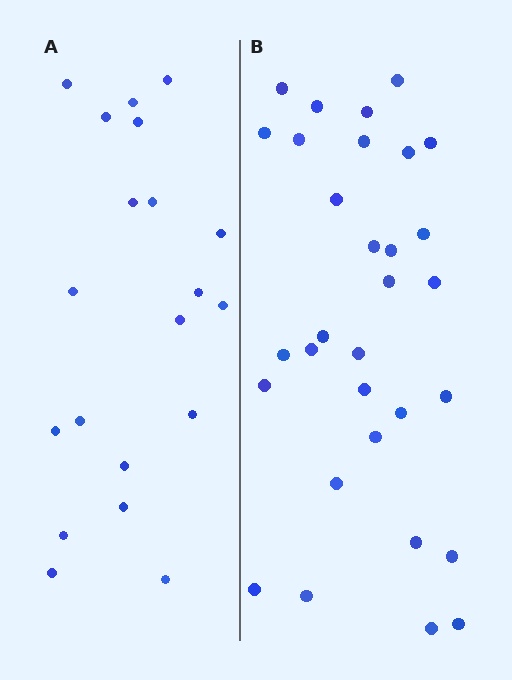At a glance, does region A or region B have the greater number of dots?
Region B (the right region) has more dots.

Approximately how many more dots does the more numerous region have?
Region B has roughly 12 or so more dots than region A.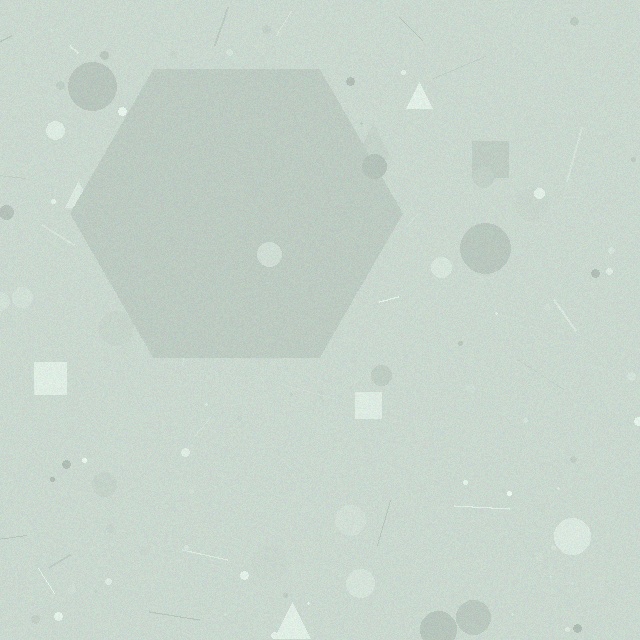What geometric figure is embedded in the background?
A hexagon is embedded in the background.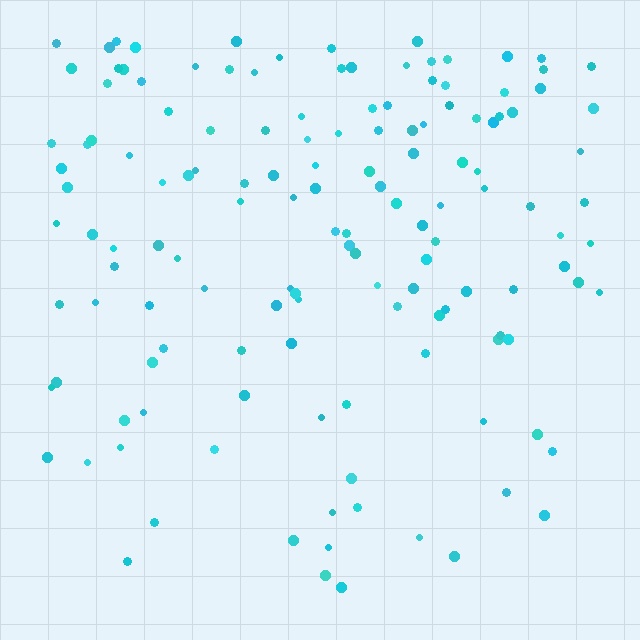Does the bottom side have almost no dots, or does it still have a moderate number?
Still a moderate number, just noticeably fewer than the top.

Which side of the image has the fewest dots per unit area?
The bottom.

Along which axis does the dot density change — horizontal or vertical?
Vertical.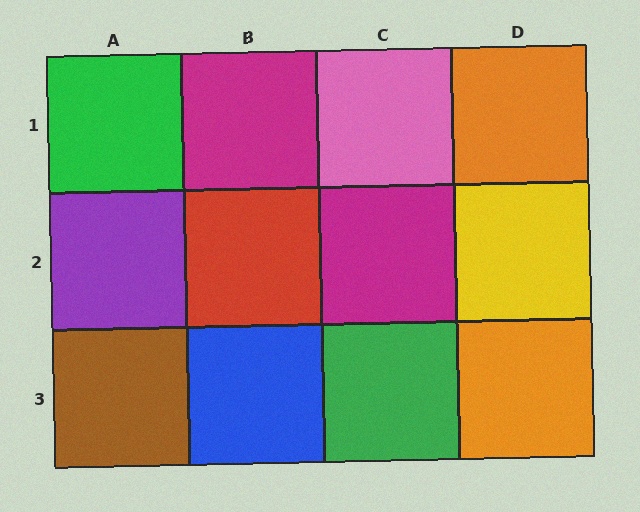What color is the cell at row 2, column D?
Yellow.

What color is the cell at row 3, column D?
Orange.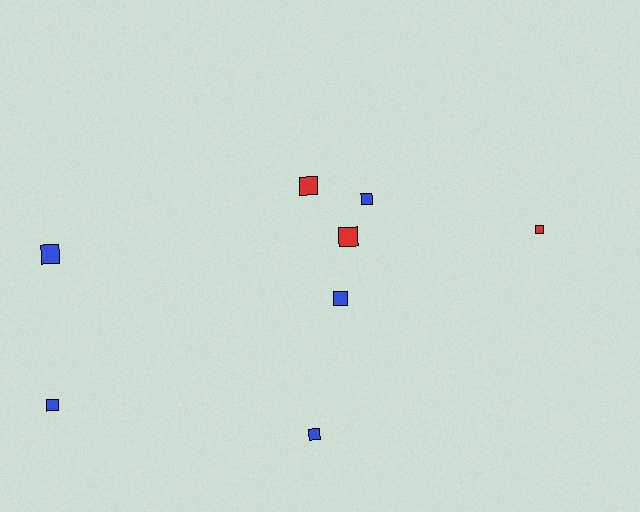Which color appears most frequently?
Blue, with 5 objects.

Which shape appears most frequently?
Square, with 8 objects.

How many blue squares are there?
There are 5 blue squares.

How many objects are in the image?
There are 8 objects.